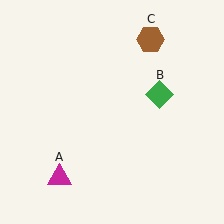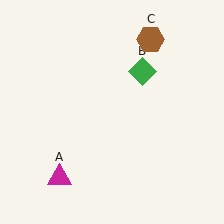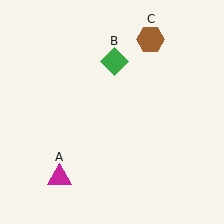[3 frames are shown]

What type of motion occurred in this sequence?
The green diamond (object B) rotated counterclockwise around the center of the scene.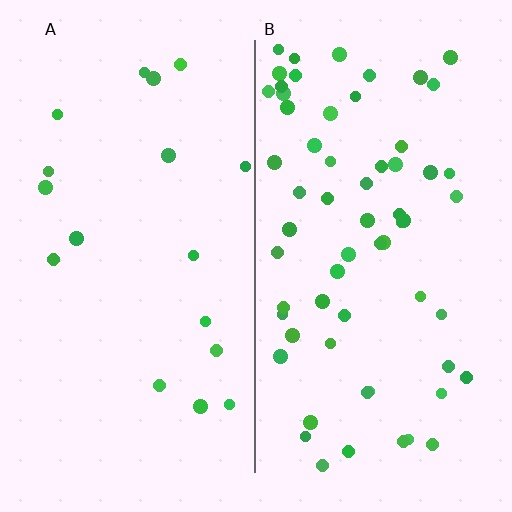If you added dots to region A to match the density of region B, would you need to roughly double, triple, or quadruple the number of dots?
Approximately quadruple.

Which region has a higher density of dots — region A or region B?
B (the right).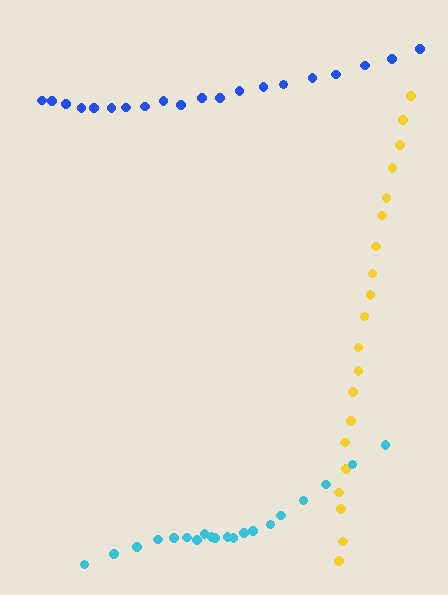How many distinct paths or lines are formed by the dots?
There are 3 distinct paths.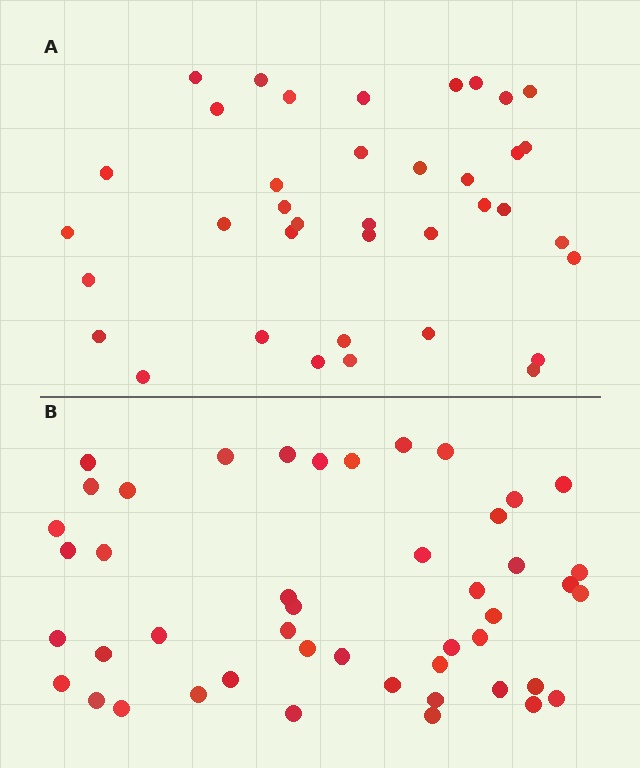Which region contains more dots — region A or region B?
Region B (the bottom region) has more dots.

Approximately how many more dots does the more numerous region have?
Region B has roughly 8 or so more dots than region A.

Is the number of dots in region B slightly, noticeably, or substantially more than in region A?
Region B has only slightly more — the two regions are fairly close. The ratio is roughly 1.2 to 1.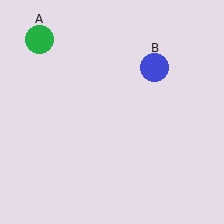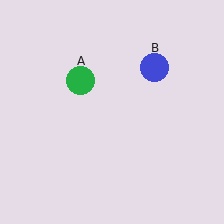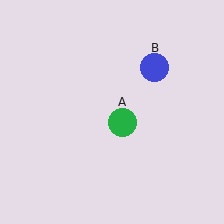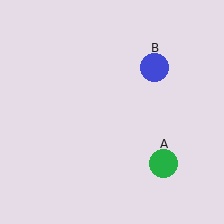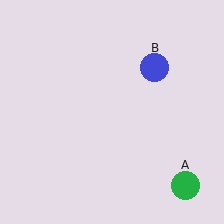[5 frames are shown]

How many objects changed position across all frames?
1 object changed position: green circle (object A).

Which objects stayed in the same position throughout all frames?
Blue circle (object B) remained stationary.